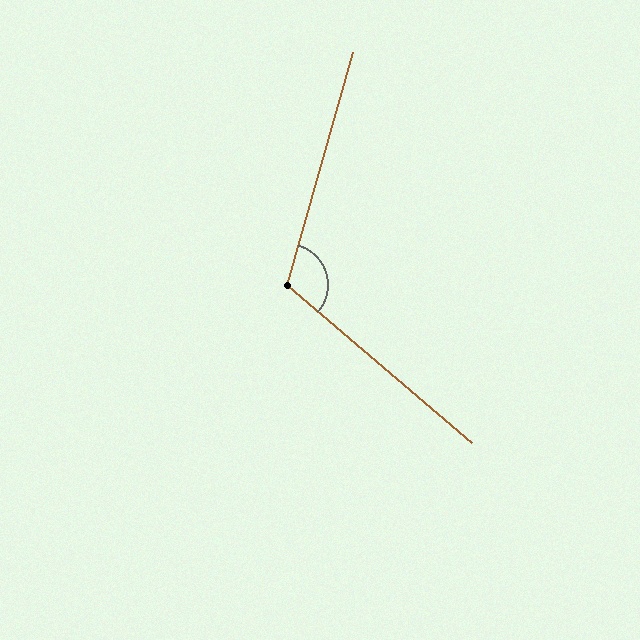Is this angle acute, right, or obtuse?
It is obtuse.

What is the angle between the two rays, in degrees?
Approximately 114 degrees.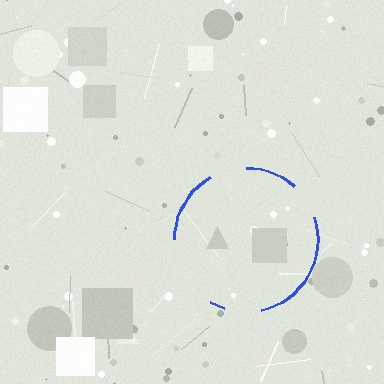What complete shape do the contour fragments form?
The contour fragments form a circle.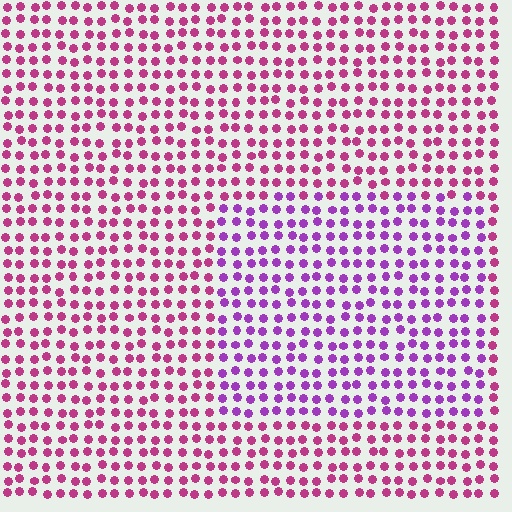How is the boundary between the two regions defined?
The boundary is defined purely by a slight shift in hue (about 38 degrees). Spacing, size, and orientation are identical on both sides.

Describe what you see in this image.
The image is filled with small magenta elements in a uniform arrangement. A rectangle-shaped region is visible where the elements are tinted to a slightly different hue, forming a subtle color boundary.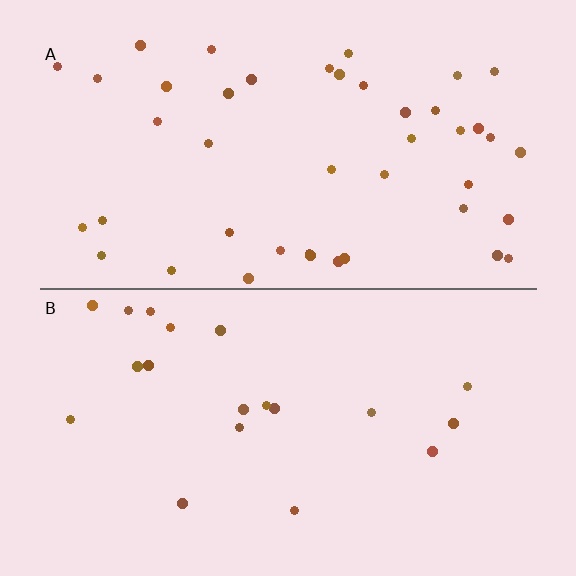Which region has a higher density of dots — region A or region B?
A (the top).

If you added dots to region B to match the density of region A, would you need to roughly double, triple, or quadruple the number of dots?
Approximately double.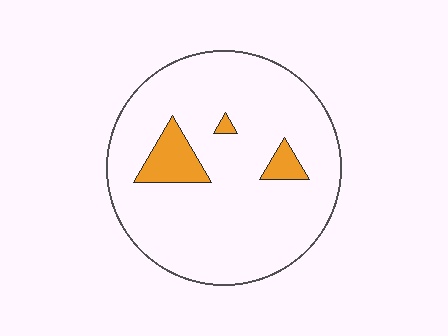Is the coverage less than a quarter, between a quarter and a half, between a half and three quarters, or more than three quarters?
Less than a quarter.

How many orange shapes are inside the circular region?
3.